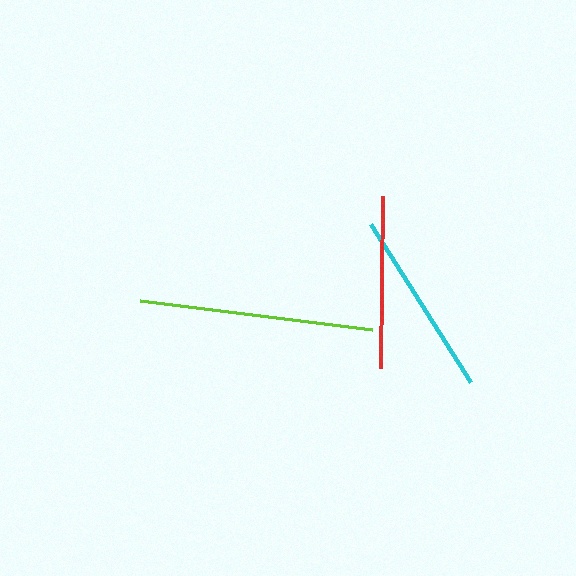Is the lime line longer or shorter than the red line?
The lime line is longer than the red line.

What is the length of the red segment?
The red segment is approximately 172 pixels long.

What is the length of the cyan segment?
The cyan segment is approximately 188 pixels long.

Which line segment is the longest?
The lime line is the longest at approximately 234 pixels.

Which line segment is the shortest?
The red line is the shortest at approximately 172 pixels.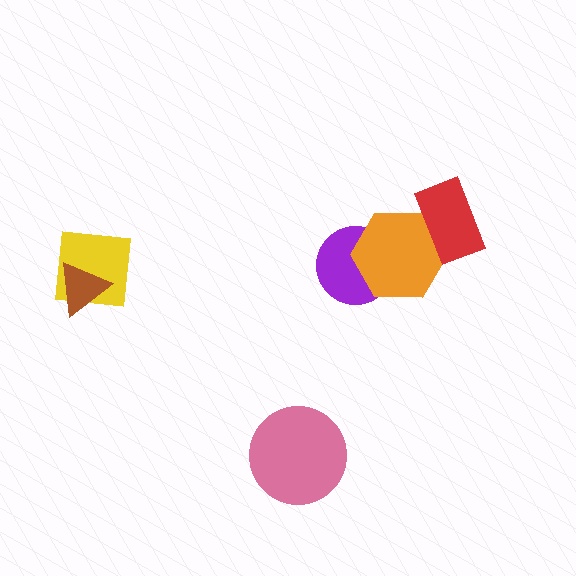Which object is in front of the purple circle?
The orange hexagon is in front of the purple circle.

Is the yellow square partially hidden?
Yes, it is partially covered by another shape.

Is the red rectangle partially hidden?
No, no other shape covers it.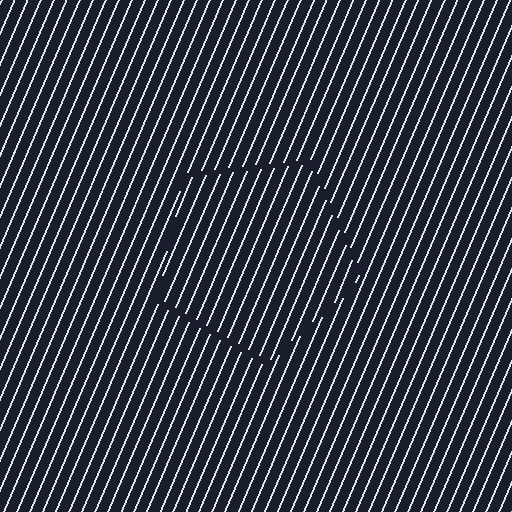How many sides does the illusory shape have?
5 sides — the line-ends trace a pentagon.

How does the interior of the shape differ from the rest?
The interior of the shape contains the same grating, shifted by half a period — the contour is defined by the phase discontinuity where line-ends from the inner and outer gratings abut.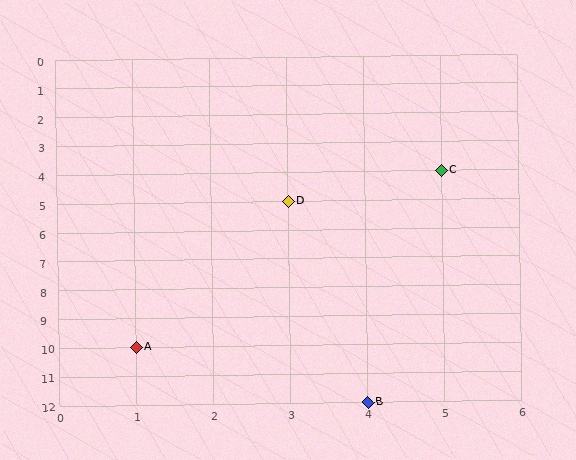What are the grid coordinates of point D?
Point D is at grid coordinates (3, 5).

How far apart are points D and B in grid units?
Points D and B are 1 column and 7 rows apart (about 7.1 grid units diagonally).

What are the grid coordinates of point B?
Point B is at grid coordinates (4, 12).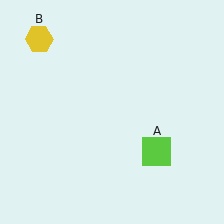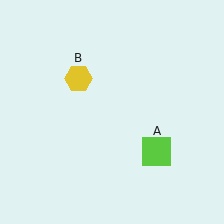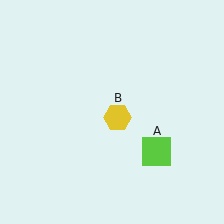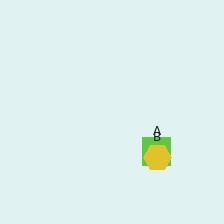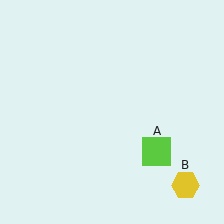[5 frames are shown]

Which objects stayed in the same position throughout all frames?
Lime square (object A) remained stationary.